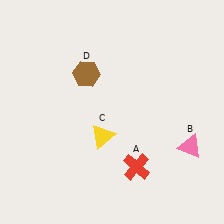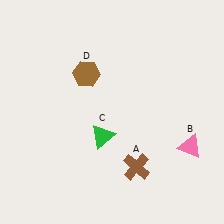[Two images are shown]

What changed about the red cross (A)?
In Image 1, A is red. In Image 2, it changed to brown.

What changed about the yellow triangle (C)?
In Image 1, C is yellow. In Image 2, it changed to green.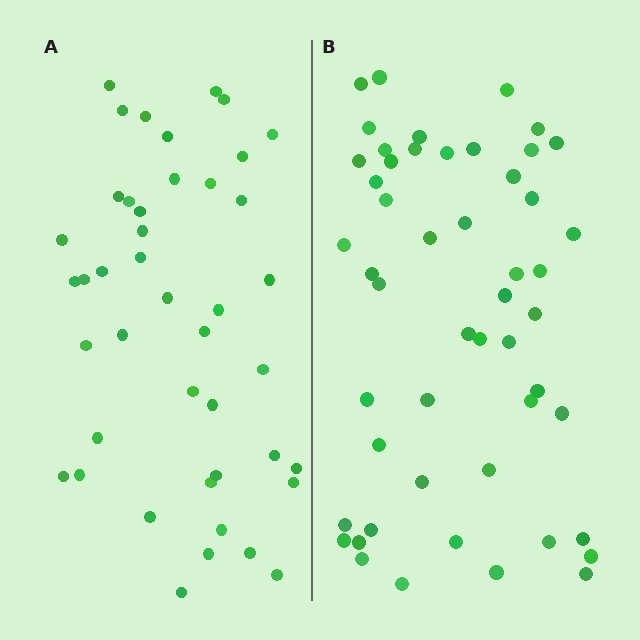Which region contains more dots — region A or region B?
Region B (the right region) has more dots.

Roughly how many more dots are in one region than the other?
Region B has roughly 8 or so more dots than region A.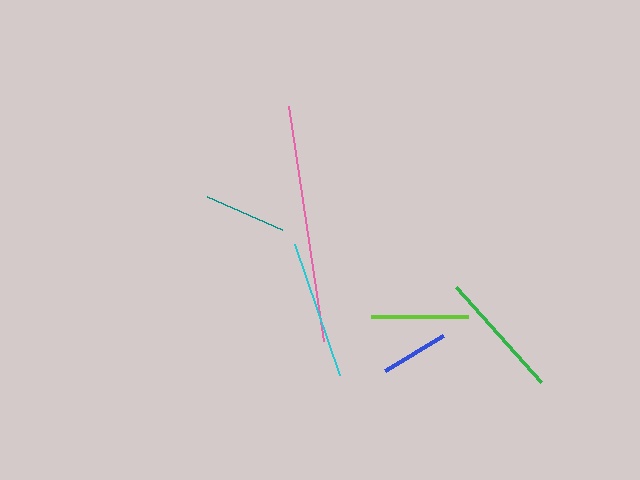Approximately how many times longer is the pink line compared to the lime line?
The pink line is approximately 2.4 times the length of the lime line.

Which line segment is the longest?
The pink line is the longest at approximately 237 pixels.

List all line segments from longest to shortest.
From longest to shortest: pink, cyan, green, lime, teal, blue.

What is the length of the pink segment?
The pink segment is approximately 237 pixels long.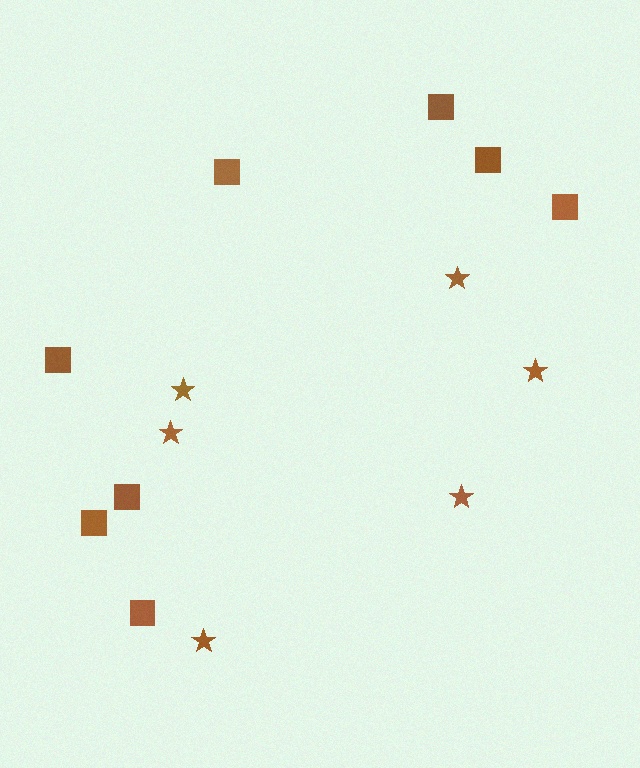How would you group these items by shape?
There are 2 groups: one group of stars (6) and one group of squares (8).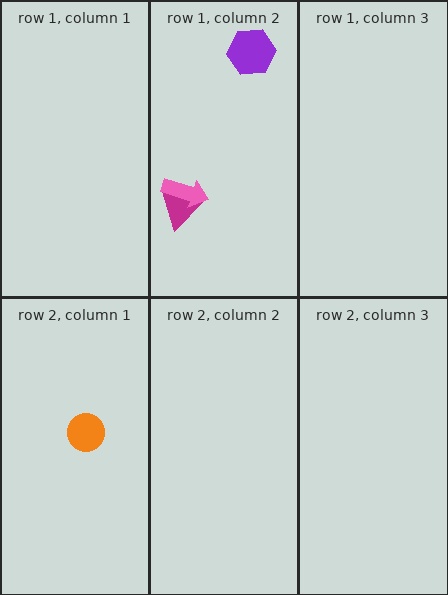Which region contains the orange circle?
The row 2, column 1 region.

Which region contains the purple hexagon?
The row 1, column 2 region.